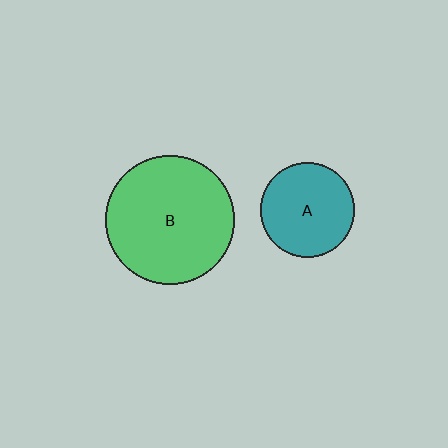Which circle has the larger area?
Circle B (green).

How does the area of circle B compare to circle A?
Approximately 1.9 times.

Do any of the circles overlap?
No, none of the circles overlap.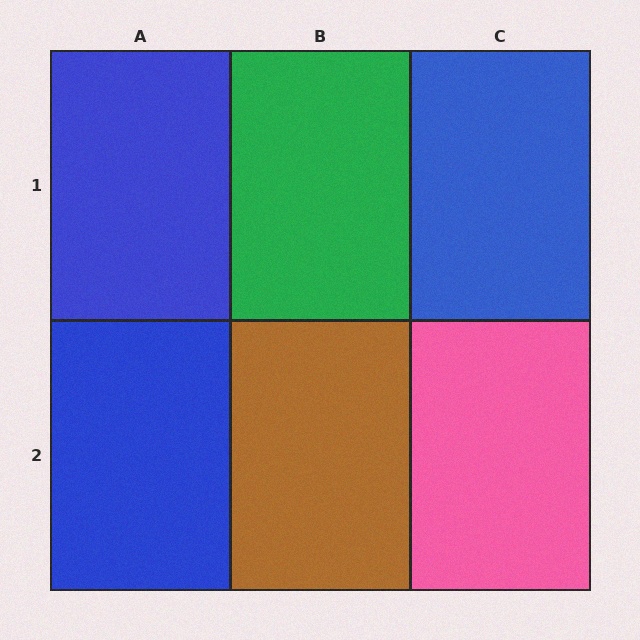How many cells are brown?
1 cell is brown.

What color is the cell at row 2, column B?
Brown.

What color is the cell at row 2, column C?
Pink.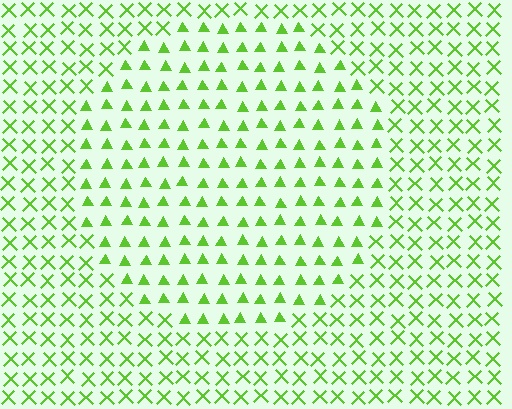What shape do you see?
I see a circle.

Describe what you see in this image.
The image is filled with small lime elements arranged in a uniform grid. A circle-shaped region contains triangles, while the surrounding area contains X marks. The boundary is defined purely by the change in element shape.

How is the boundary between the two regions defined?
The boundary is defined by a change in element shape: triangles inside vs. X marks outside. All elements share the same color and spacing.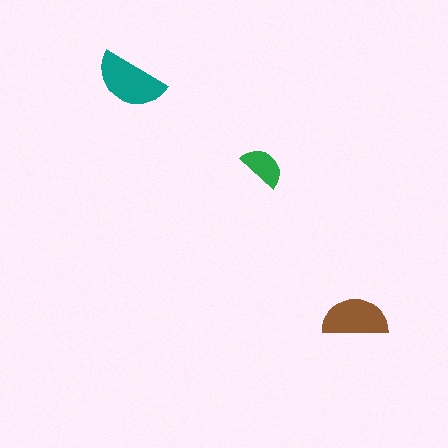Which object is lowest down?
The brown semicircle is bottommost.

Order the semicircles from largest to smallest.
the teal one, the brown one, the green one.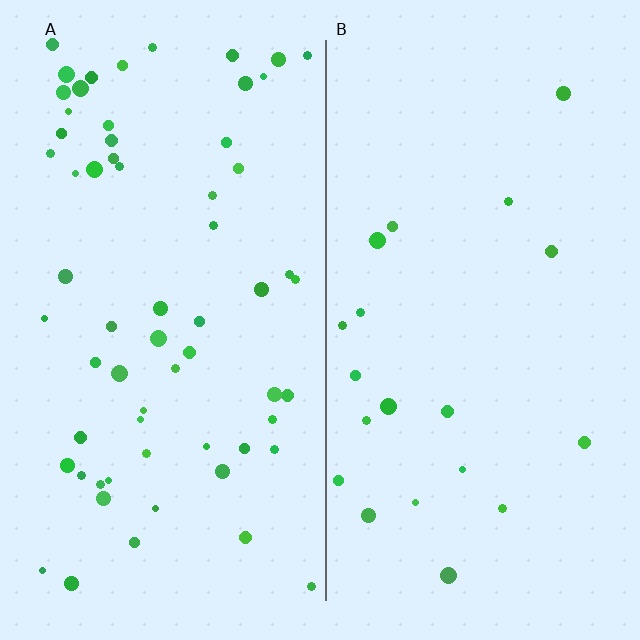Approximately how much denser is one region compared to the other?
Approximately 3.2× — region A over region B.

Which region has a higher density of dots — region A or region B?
A (the left).